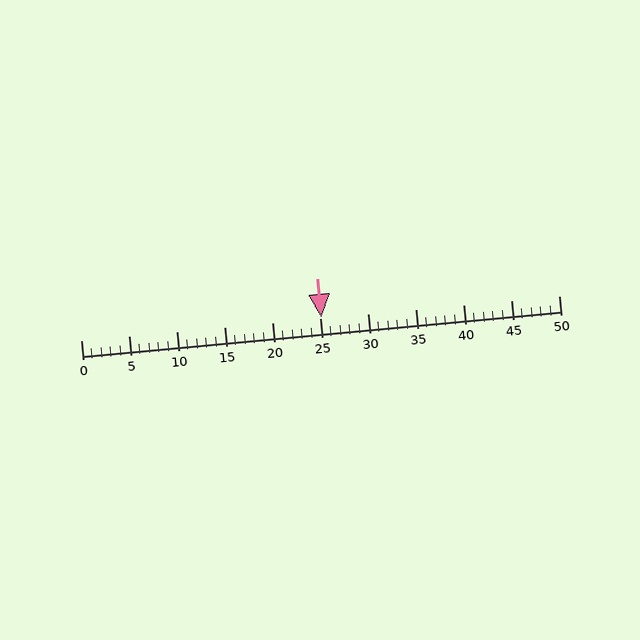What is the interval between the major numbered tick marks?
The major tick marks are spaced 5 units apart.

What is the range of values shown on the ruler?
The ruler shows values from 0 to 50.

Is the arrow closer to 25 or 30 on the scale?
The arrow is closer to 25.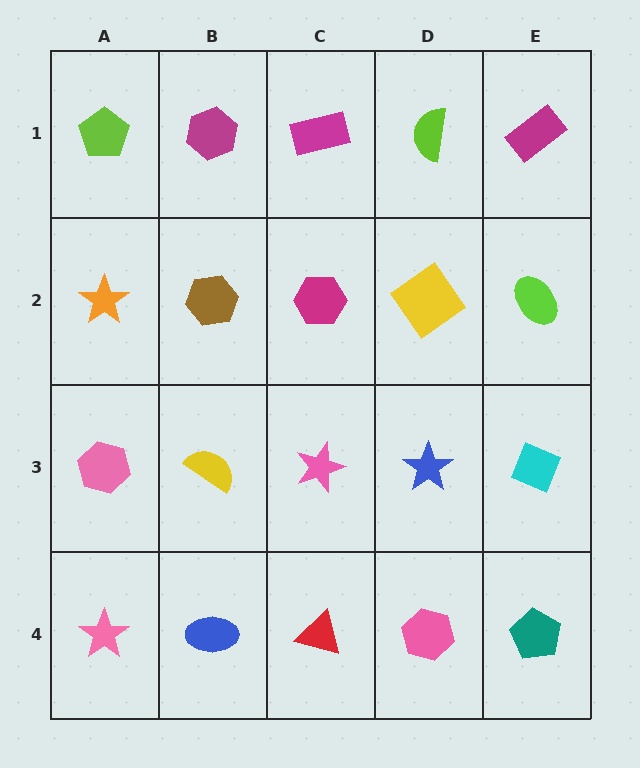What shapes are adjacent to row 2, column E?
A magenta rectangle (row 1, column E), a cyan diamond (row 3, column E), a yellow diamond (row 2, column D).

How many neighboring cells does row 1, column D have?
3.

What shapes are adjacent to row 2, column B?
A magenta hexagon (row 1, column B), a yellow semicircle (row 3, column B), an orange star (row 2, column A), a magenta hexagon (row 2, column C).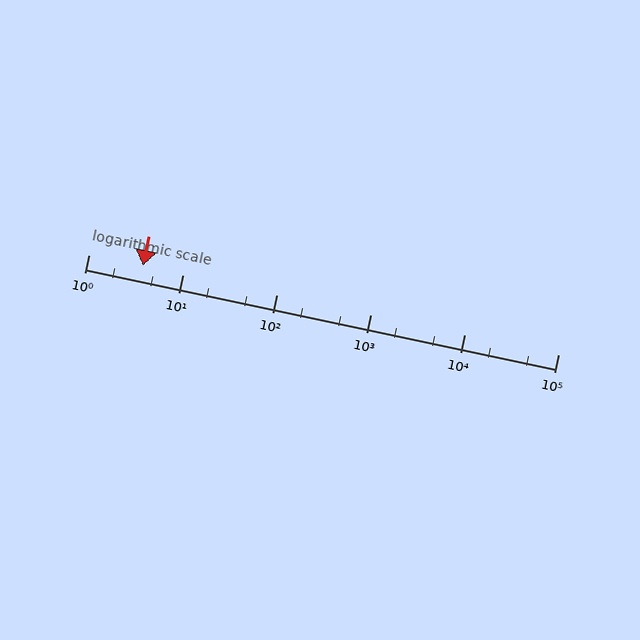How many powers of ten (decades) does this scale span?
The scale spans 5 decades, from 1 to 100000.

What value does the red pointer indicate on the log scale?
The pointer indicates approximately 3.8.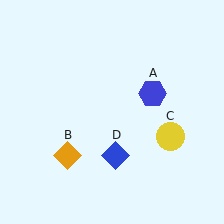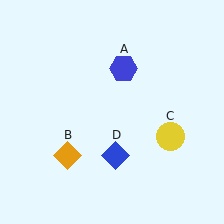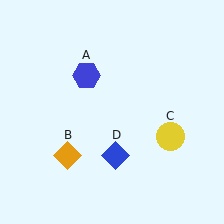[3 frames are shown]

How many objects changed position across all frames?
1 object changed position: blue hexagon (object A).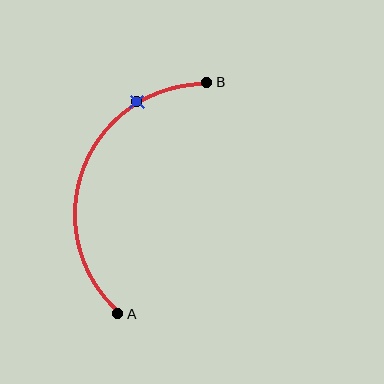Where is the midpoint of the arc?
The arc midpoint is the point on the curve farthest from the straight line joining A and B. It sits to the left of that line.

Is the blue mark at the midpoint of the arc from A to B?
No. The blue mark lies on the arc but is closer to endpoint B. The arc midpoint would be at the point on the curve equidistant along the arc from both A and B.